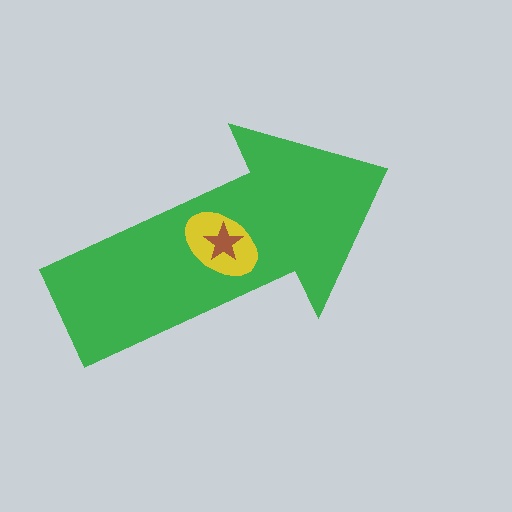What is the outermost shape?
The green arrow.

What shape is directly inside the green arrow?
The yellow ellipse.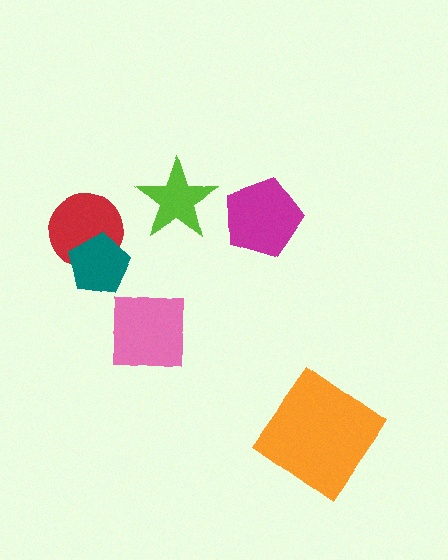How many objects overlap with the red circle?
1 object overlaps with the red circle.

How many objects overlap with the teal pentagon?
1 object overlaps with the teal pentagon.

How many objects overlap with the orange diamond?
0 objects overlap with the orange diamond.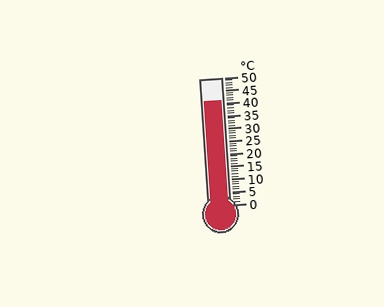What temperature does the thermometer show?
The thermometer shows approximately 41°C.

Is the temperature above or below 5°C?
The temperature is above 5°C.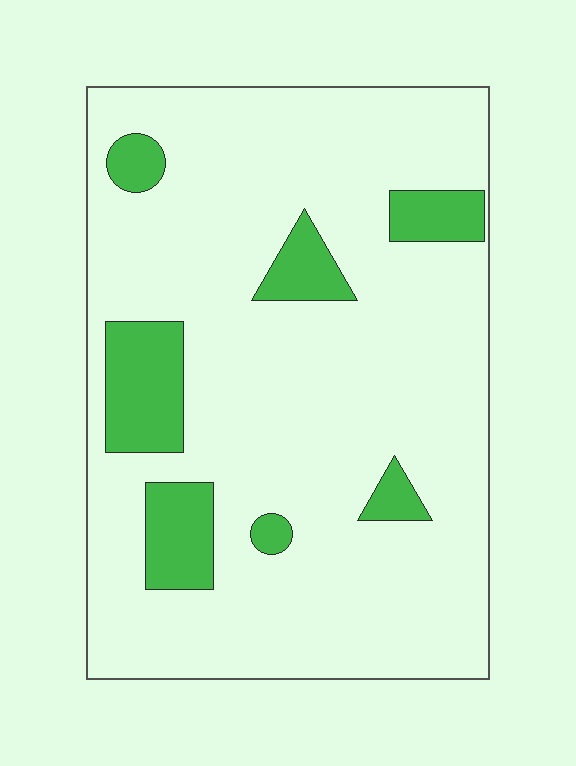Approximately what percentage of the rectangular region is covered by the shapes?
Approximately 15%.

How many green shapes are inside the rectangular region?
7.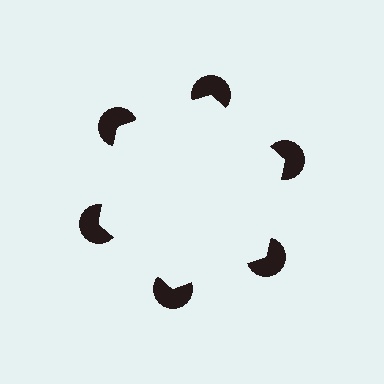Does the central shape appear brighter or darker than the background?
It typically appears slightly brighter than the background, even though no actual brightness change is drawn.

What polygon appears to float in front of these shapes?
An illusory hexagon — its edges are inferred from the aligned wedge cuts in the pac-man discs, not physically drawn.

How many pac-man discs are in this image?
There are 6 — one at each vertex of the illusory hexagon.